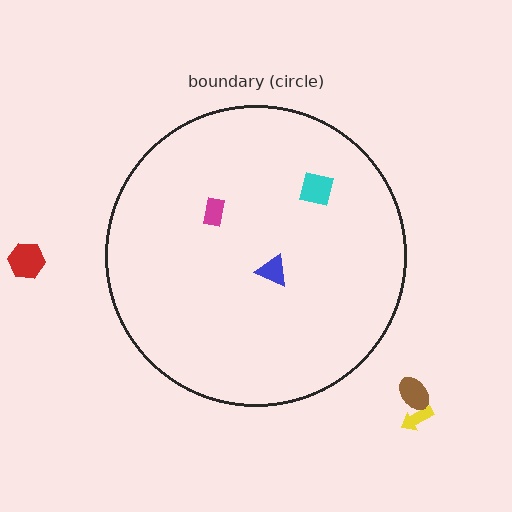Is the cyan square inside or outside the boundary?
Inside.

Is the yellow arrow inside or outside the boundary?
Outside.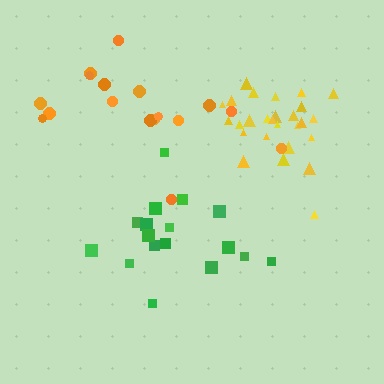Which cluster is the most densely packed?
Yellow.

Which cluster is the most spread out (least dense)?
Orange.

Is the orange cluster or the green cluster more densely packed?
Green.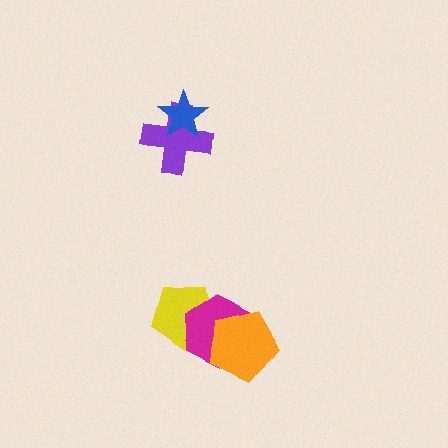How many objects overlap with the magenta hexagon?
2 objects overlap with the magenta hexagon.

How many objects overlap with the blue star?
1 object overlaps with the blue star.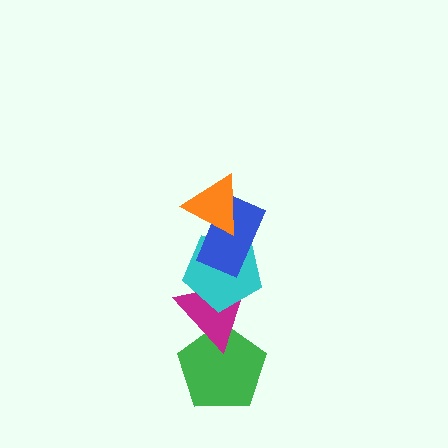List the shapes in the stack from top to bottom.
From top to bottom: the orange triangle, the blue rectangle, the cyan pentagon, the magenta triangle, the green pentagon.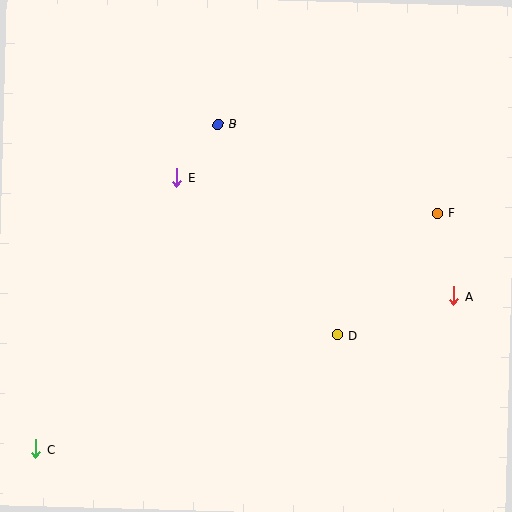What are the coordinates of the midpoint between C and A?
The midpoint between C and A is at (245, 372).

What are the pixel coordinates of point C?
Point C is at (36, 449).